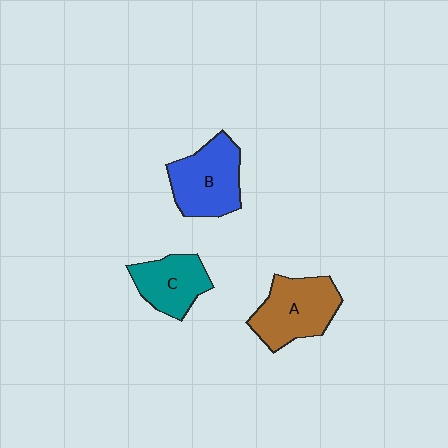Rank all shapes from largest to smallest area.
From largest to smallest: A (brown), B (blue), C (teal).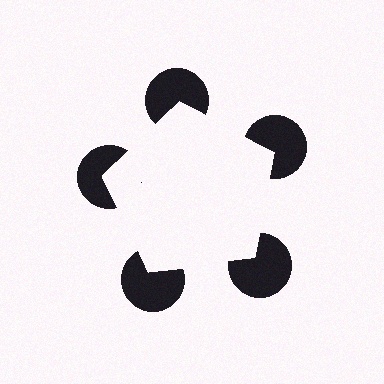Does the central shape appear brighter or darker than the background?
It typically appears slightly brighter than the background, even though no actual brightness change is drawn.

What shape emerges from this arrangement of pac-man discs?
An illusory pentagon — its edges are inferred from the aligned wedge cuts in the pac-man discs, not physically drawn.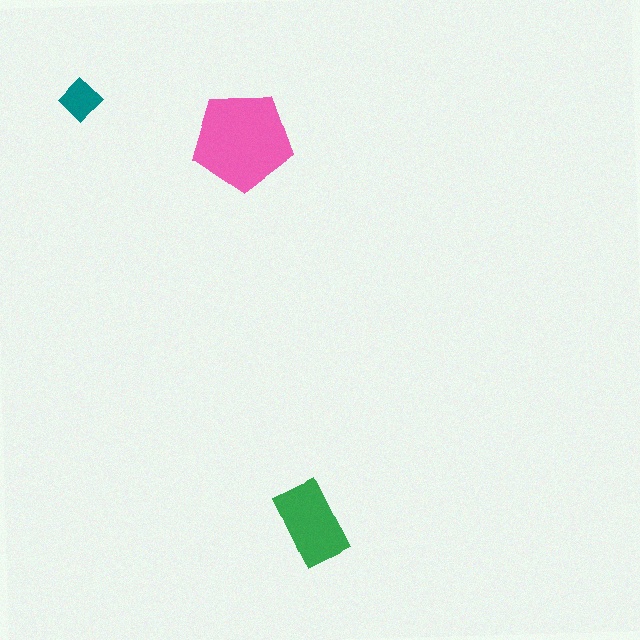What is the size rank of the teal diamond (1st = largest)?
3rd.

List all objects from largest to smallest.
The pink pentagon, the green rectangle, the teal diamond.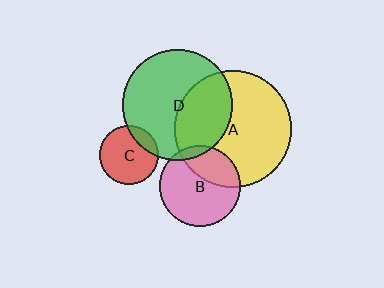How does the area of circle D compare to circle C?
Approximately 3.5 times.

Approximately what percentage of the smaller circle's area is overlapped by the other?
Approximately 15%.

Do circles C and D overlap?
Yes.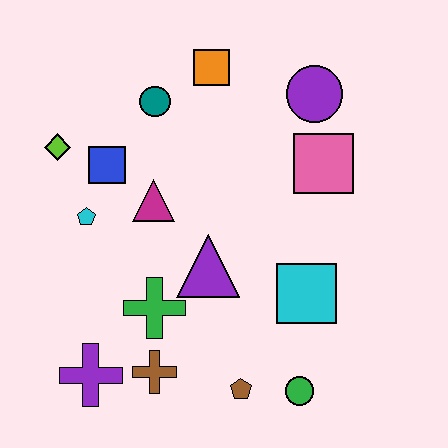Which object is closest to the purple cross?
The brown cross is closest to the purple cross.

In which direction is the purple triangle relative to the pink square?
The purple triangle is to the left of the pink square.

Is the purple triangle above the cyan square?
Yes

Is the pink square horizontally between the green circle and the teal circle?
No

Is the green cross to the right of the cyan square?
No